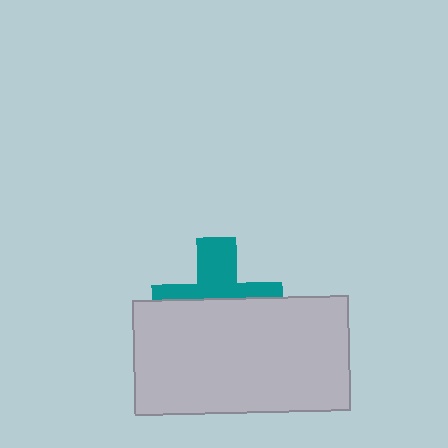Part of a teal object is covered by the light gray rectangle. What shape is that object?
It is a cross.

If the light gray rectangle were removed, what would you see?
You would see the complete teal cross.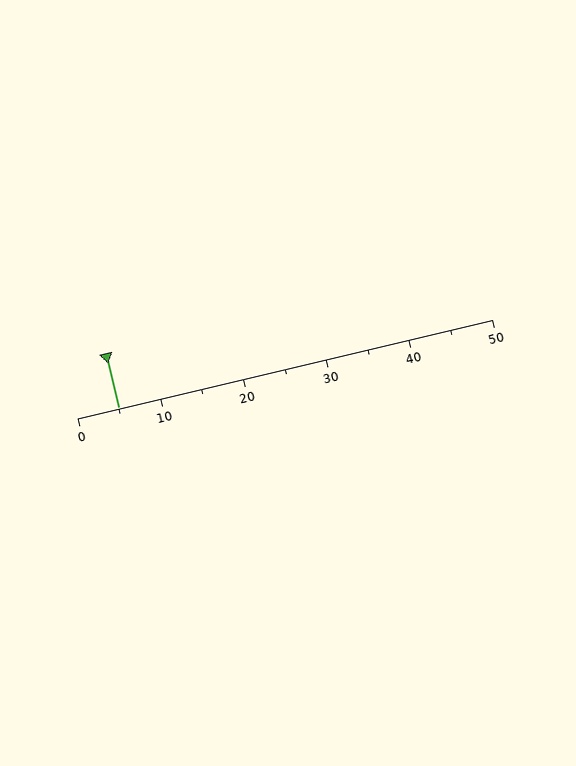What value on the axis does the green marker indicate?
The marker indicates approximately 5.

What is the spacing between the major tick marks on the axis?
The major ticks are spaced 10 apart.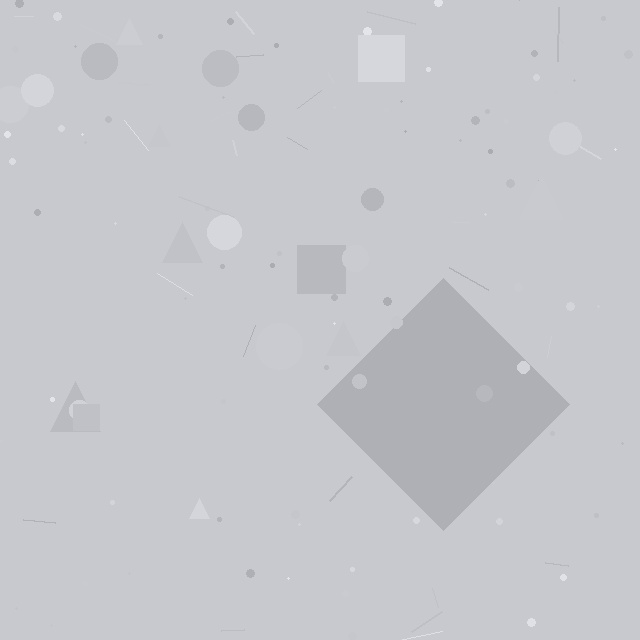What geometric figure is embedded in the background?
A diamond is embedded in the background.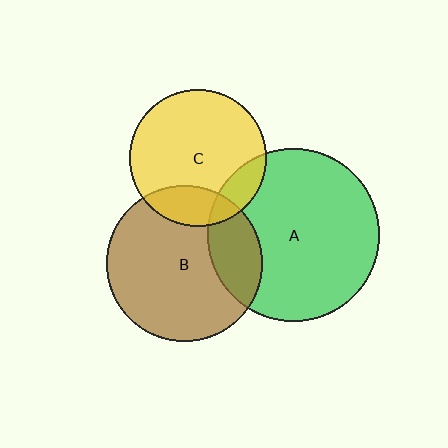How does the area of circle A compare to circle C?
Approximately 1.6 times.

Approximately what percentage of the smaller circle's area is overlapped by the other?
Approximately 20%.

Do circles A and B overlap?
Yes.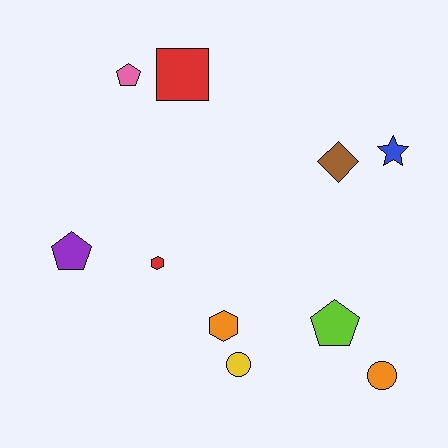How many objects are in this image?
There are 10 objects.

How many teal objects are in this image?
There are no teal objects.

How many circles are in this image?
There are 2 circles.